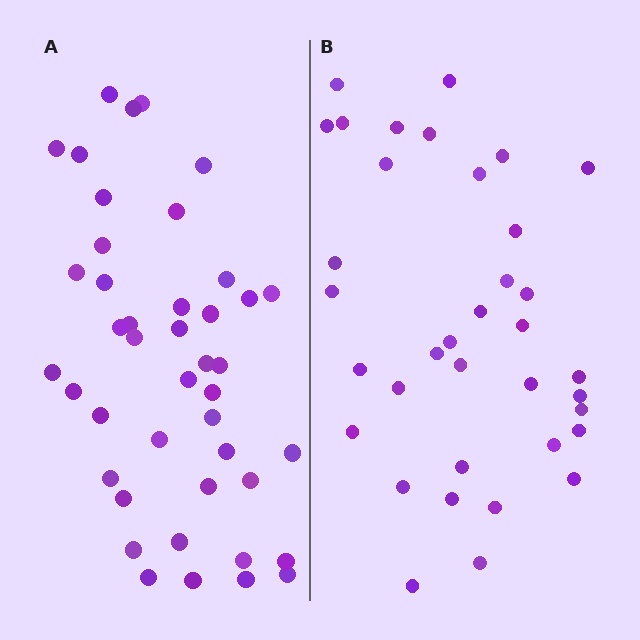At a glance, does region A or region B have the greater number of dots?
Region A (the left region) has more dots.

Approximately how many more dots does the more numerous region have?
Region A has roughly 8 or so more dots than region B.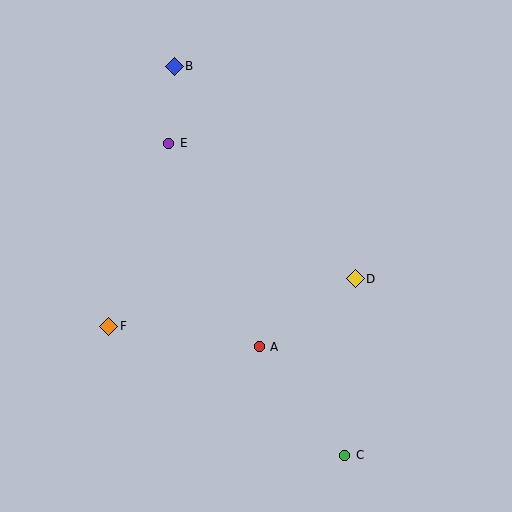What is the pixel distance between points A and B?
The distance between A and B is 293 pixels.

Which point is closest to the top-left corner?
Point B is closest to the top-left corner.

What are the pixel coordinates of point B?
Point B is at (174, 66).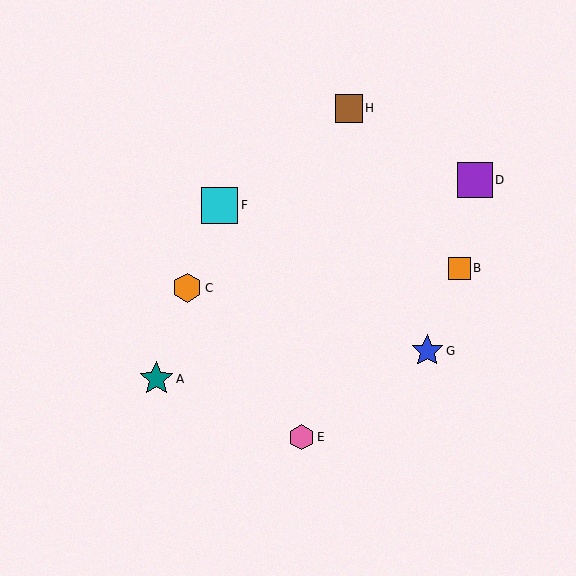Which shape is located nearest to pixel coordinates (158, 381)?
The teal star (labeled A) at (156, 379) is nearest to that location.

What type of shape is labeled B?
Shape B is an orange square.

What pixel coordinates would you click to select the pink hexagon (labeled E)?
Click at (302, 437) to select the pink hexagon E.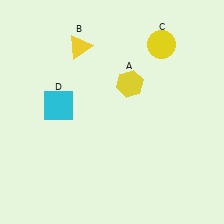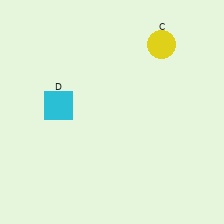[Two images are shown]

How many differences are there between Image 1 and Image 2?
There are 2 differences between the two images.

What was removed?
The yellow hexagon (A), the yellow triangle (B) were removed in Image 2.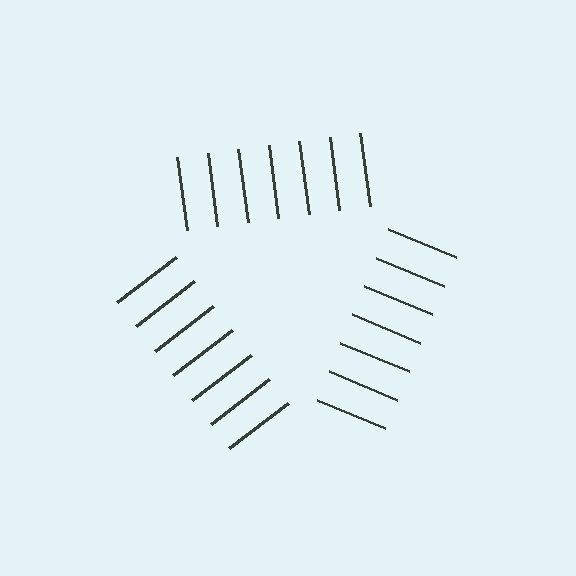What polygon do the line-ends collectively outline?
An illusory triangle — the line segments terminate on its edges but no continuous stroke is drawn.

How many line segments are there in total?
21 — 7 along each of the 3 edges.